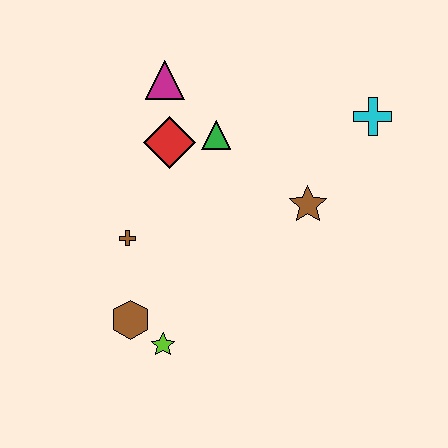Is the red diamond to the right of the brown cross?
Yes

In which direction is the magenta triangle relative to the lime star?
The magenta triangle is above the lime star.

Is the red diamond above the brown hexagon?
Yes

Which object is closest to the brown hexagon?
The lime star is closest to the brown hexagon.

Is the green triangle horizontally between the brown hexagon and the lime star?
No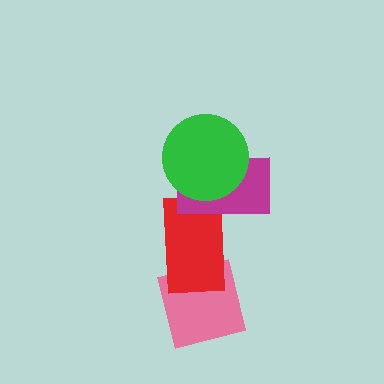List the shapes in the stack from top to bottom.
From top to bottom: the green circle, the magenta rectangle, the red rectangle, the pink square.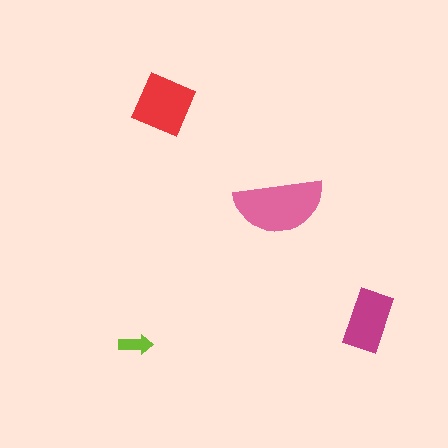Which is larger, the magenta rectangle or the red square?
The red square.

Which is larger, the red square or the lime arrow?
The red square.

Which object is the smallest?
The lime arrow.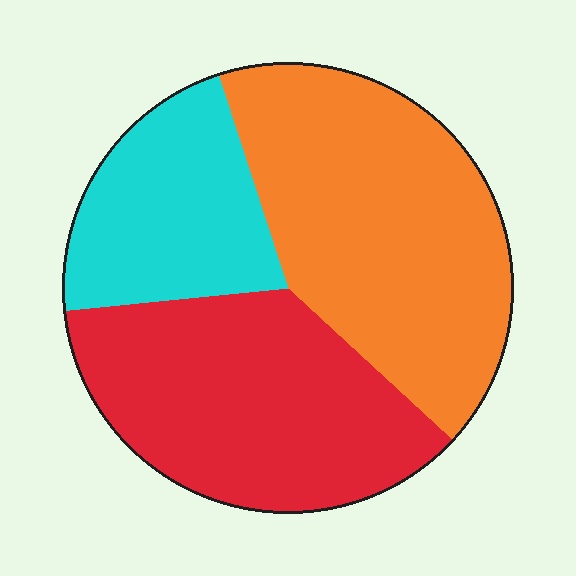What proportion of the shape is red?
Red covers around 35% of the shape.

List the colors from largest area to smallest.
From largest to smallest: orange, red, cyan.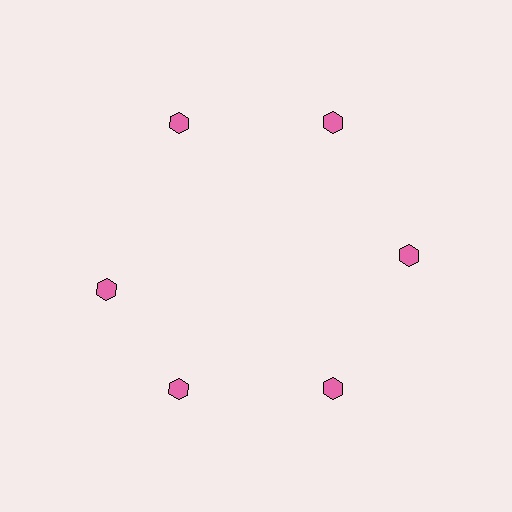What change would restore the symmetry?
The symmetry would be restored by rotating it back into even spacing with its neighbors so that all 6 hexagons sit at equal angles and equal distance from the center.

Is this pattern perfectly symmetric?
No. The 6 pink hexagons are arranged in a ring, but one element near the 9 o'clock position is rotated out of alignment along the ring, breaking the 6-fold rotational symmetry.